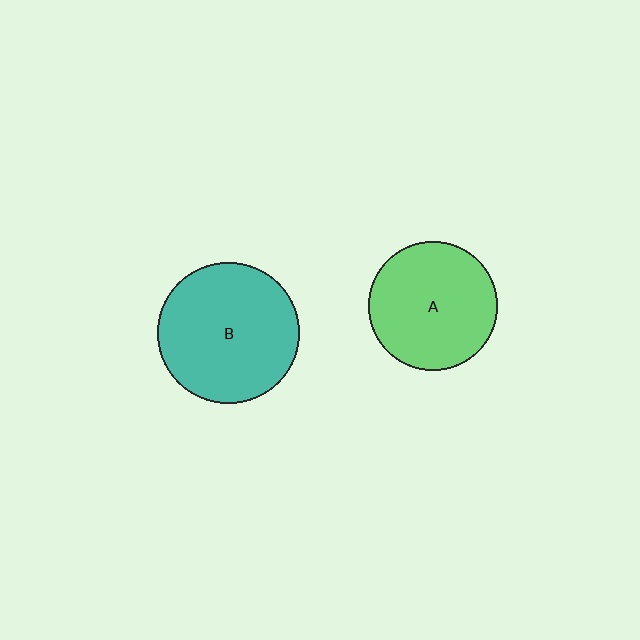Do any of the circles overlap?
No, none of the circles overlap.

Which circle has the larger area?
Circle B (teal).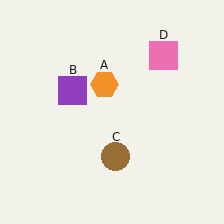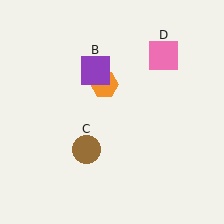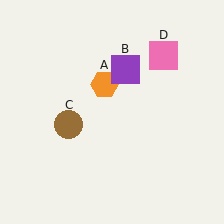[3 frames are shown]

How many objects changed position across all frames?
2 objects changed position: purple square (object B), brown circle (object C).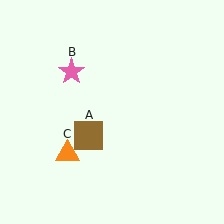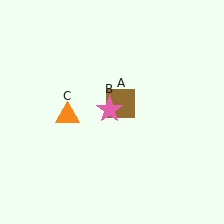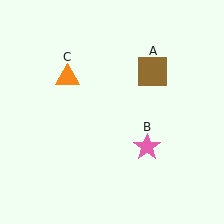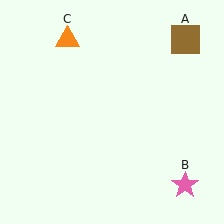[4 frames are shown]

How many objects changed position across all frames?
3 objects changed position: brown square (object A), pink star (object B), orange triangle (object C).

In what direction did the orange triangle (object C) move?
The orange triangle (object C) moved up.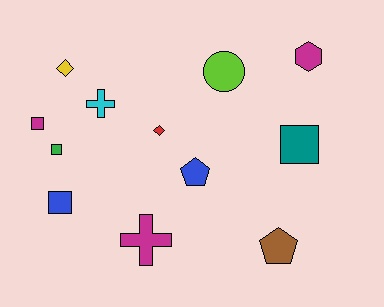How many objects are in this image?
There are 12 objects.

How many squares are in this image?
There are 4 squares.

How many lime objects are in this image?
There is 1 lime object.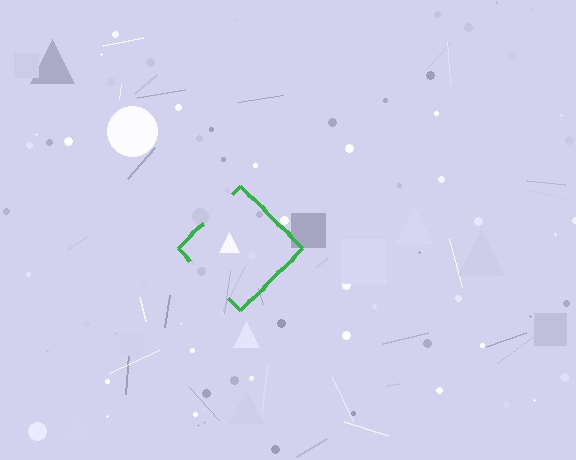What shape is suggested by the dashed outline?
The dashed outline suggests a diamond.